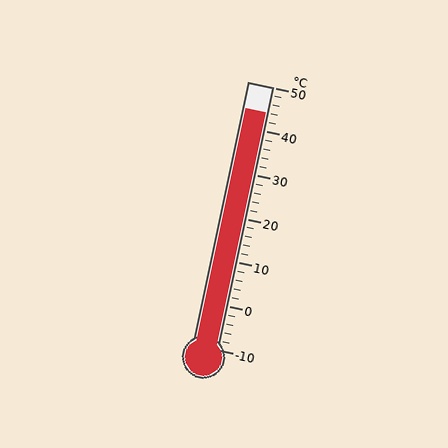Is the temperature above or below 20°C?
The temperature is above 20°C.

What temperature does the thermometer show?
The thermometer shows approximately 44°C.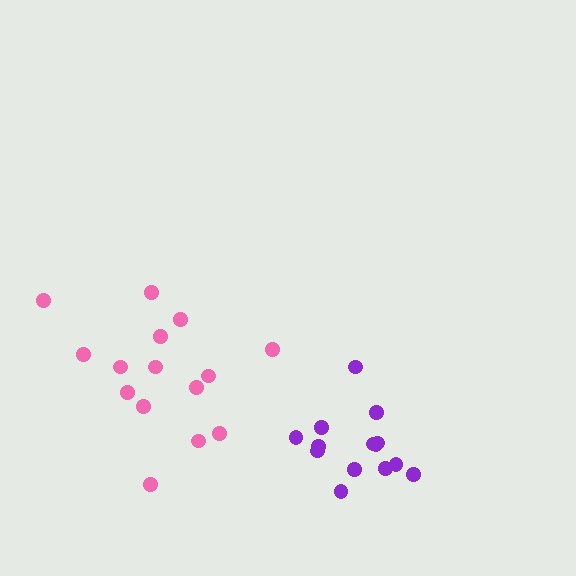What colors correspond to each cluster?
The clusters are colored: purple, pink.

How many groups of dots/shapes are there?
There are 2 groups.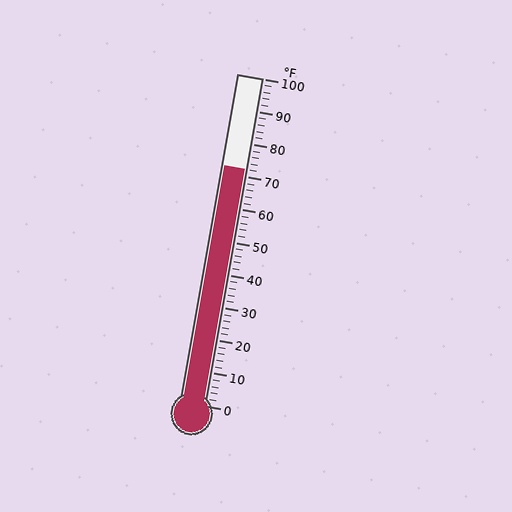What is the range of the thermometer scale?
The thermometer scale ranges from 0°F to 100°F.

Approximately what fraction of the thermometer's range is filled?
The thermometer is filled to approximately 70% of its range.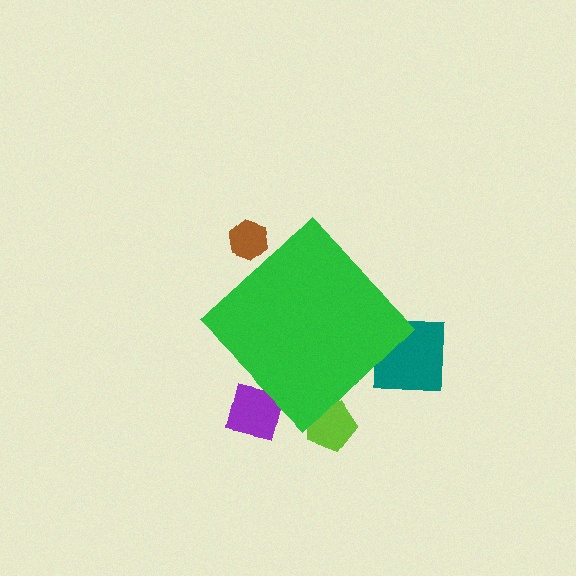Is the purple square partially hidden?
Yes, the purple square is partially hidden behind the green diamond.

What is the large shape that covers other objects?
A green diamond.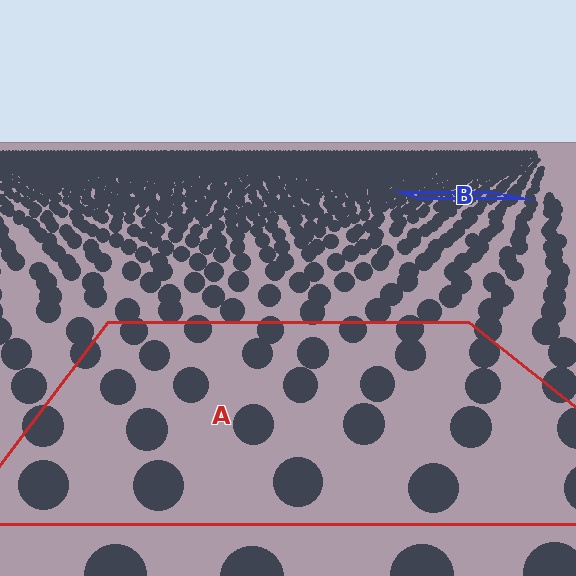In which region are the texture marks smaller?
The texture marks are smaller in region B, because it is farther away.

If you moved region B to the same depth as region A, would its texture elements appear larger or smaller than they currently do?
They would appear larger. At a closer depth, the same texture elements are projected at a bigger on-screen size.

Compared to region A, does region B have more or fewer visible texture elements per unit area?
Region B has more texture elements per unit area — they are packed more densely because it is farther away.